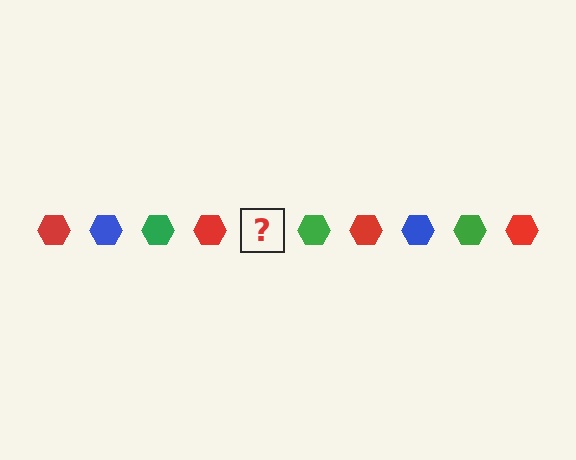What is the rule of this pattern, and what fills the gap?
The rule is that the pattern cycles through red, blue, green hexagons. The gap should be filled with a blue hexagon.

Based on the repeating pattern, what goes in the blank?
The blank should be a blue hexagon.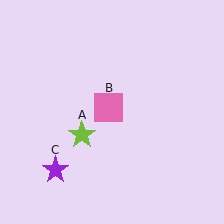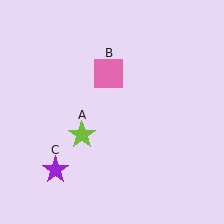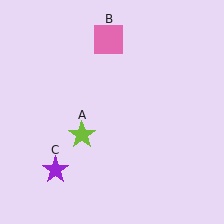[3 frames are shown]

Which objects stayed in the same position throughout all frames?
Lime star (object A) and purple star (object C) remained stationary.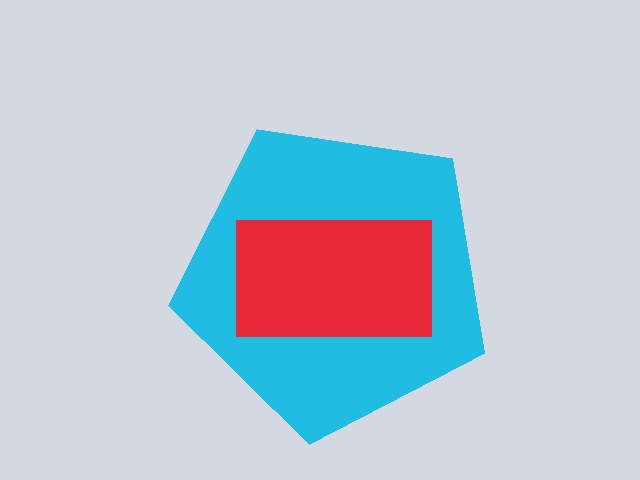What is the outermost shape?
The cyan pentagon.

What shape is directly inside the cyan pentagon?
The red rectangle.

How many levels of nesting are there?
2.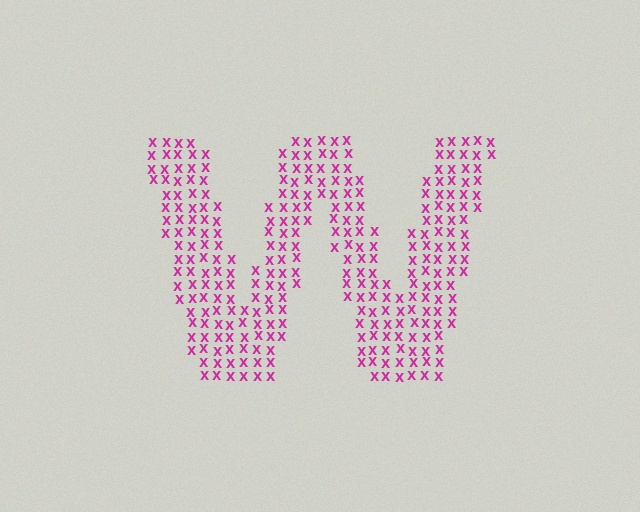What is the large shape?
The large shape is the letter W.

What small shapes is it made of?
It is made of small letter X's.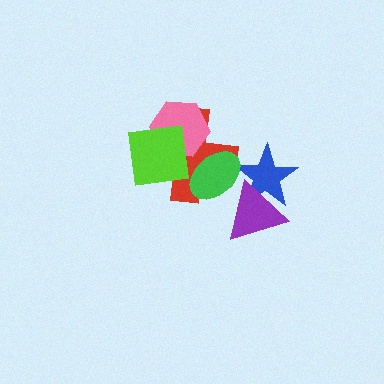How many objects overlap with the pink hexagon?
2 objects overlap with the pink hexagon.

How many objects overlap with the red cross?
3 objects overlap with the red cross.